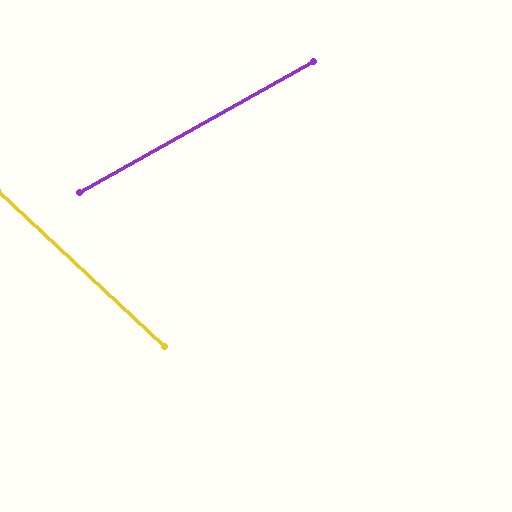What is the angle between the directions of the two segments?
Approximately 72 degrees.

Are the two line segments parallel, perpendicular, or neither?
Neither parallel nor perpendicular — they differ by about 72°.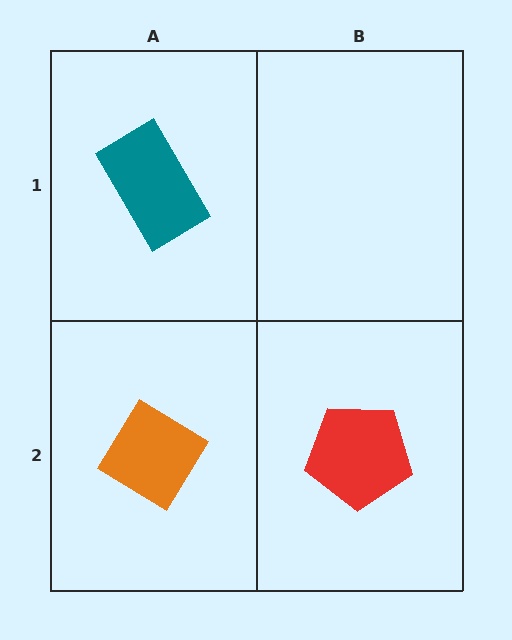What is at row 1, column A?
A teal rectangle.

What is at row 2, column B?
A red pentagon.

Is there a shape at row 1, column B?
No, that cell is empty.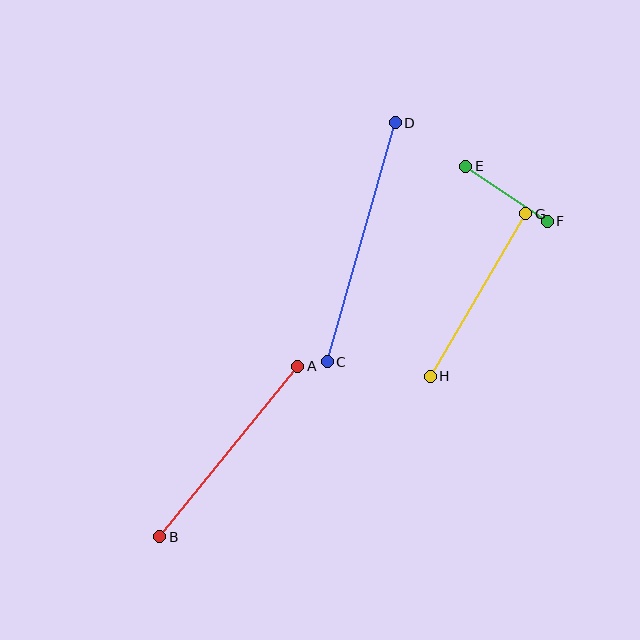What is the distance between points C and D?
The distance is approximately 248 pixels.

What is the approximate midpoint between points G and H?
The midpoint is at approximately (478, 295) pixels.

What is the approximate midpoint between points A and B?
The midpoint is at approximately (229, 451) pixels.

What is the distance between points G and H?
The distance is approximately 189 pixels.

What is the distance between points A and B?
The distance is approximately 219 pixels.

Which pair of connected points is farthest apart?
Points C and D are farthest apart.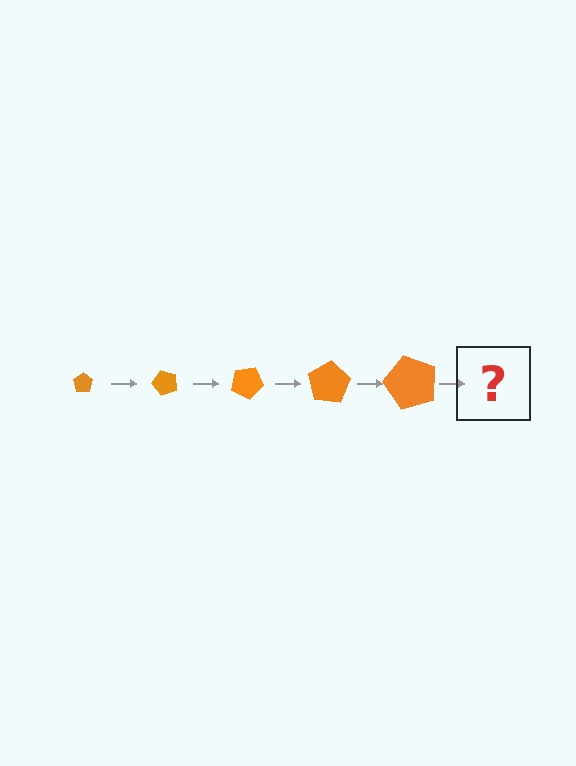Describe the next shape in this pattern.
It should be a pentagon, larger than the previous one and rotated 250 degrees from the start.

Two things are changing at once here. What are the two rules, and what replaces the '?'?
The two rules are that the pentagon grows larger each step and it rotates 50 degrees each step. The '?' should be a pentagon, larger than the previous one and rotated 250 degrees from the start.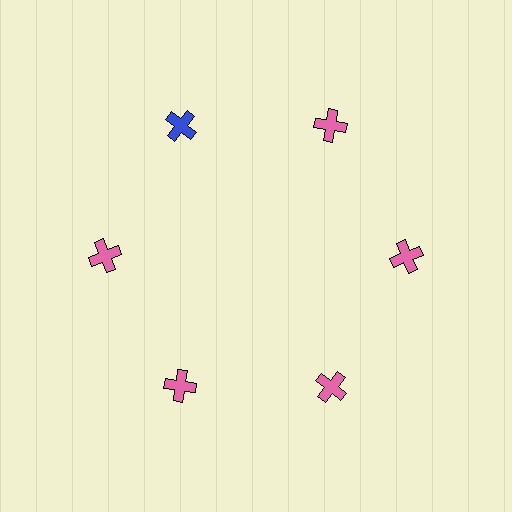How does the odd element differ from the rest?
It has a different color: blue instead of pink.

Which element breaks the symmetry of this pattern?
The blue cross at roughly the 11 o'clock position breaks the symmetry. All other shapes are pink crosses.